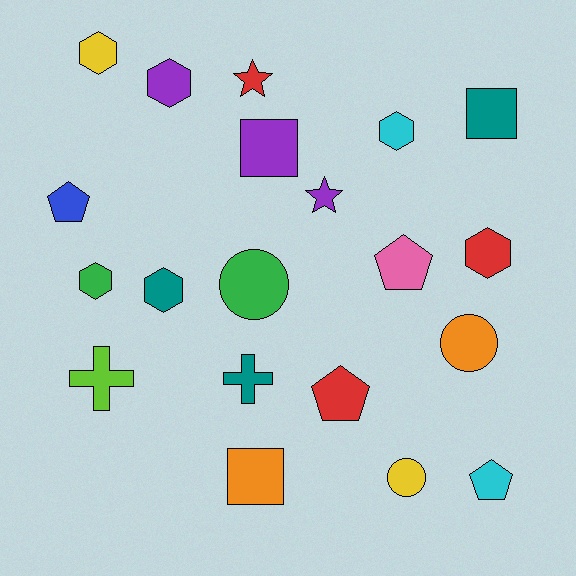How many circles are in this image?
There are 3 circles.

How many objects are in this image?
There are 20 objects.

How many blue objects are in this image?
There is 1 blue object.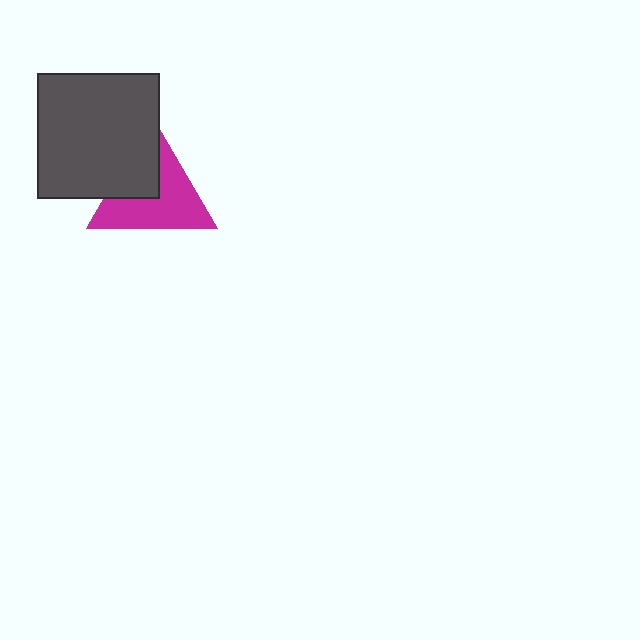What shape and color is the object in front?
The object in front is a dark gray rectangle.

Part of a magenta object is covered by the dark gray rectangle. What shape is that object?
It is a triangle.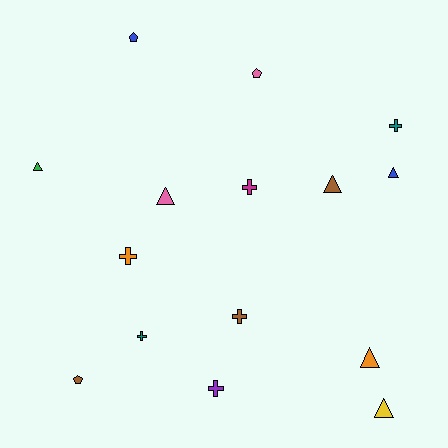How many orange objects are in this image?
There are 2 orange objects.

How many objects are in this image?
There are 15 objects.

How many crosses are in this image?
There are 6 crosses.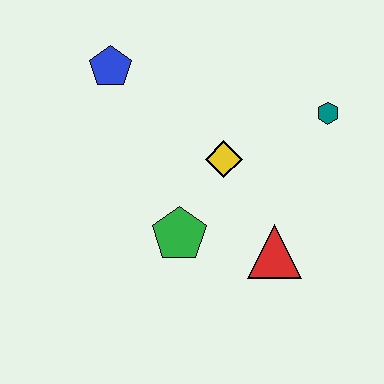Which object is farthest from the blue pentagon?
The red triangle is farthest from the blue pentagon.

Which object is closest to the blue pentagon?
The yellow diamond is closest to the blue pentagon.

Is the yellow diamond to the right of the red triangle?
No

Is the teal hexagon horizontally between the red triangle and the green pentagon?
No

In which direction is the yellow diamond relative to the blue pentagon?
The yellow diamond is to the right of the blue pentagon.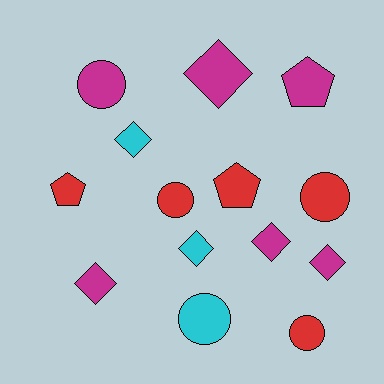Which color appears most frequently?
Magenta, with 6 objects.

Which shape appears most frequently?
Diamond, with 6 objects.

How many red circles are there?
There are 3 red circles.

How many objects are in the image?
There are 14 objects.